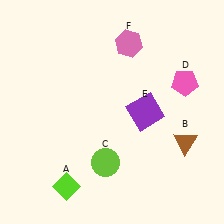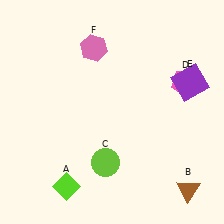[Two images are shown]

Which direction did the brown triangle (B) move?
The brown triangle (B) moved down.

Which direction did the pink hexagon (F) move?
The pink hexagon (F) moved left.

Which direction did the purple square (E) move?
The purple square (E) moved right.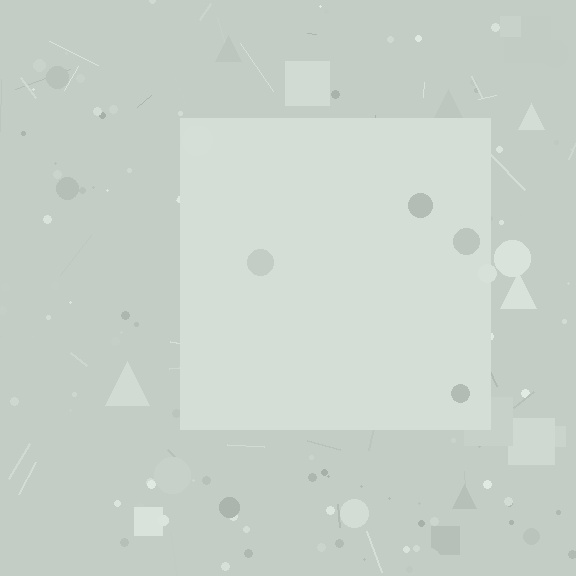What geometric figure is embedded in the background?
A square is embedded in the background.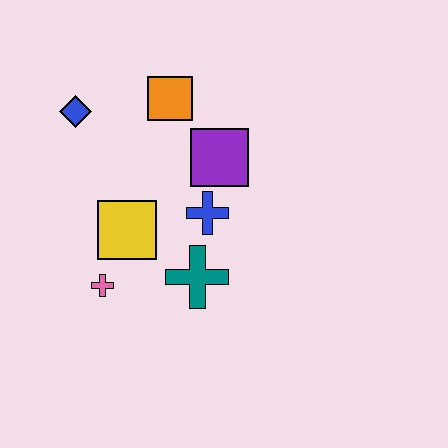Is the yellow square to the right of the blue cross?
No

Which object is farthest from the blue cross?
The blue diamond is farthest from the blue cross.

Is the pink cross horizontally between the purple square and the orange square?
No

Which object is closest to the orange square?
The purple square is closest to the orange square.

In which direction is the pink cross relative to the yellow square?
The pink cross is below the yellow square.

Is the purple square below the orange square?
Yes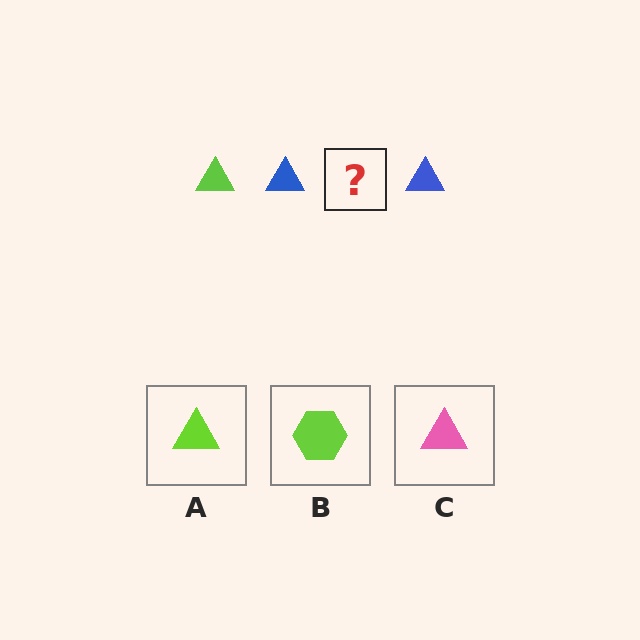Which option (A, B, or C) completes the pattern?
A.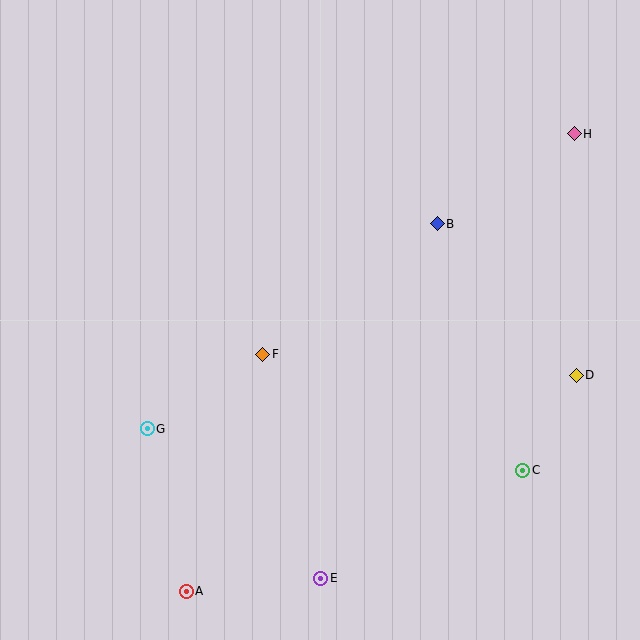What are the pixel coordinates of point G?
Point G is at (147, 429).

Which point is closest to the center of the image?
Point F at (263, 354) is closest to the center.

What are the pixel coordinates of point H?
Point H is at (574, 134).